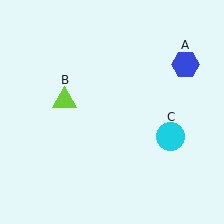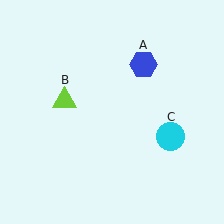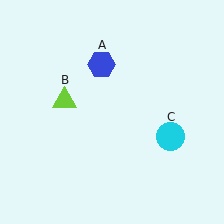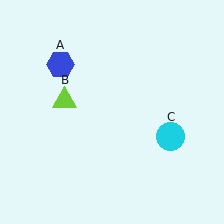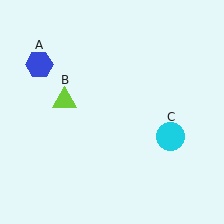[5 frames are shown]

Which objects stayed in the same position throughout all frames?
Lime triangle (object B) and cyan circle (object C) remained stationary.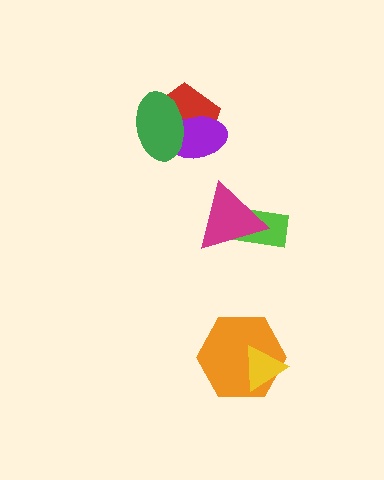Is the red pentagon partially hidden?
Yes, it is partially covered by another shape.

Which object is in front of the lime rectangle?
The magenta triangle is in front of the lime rectangle.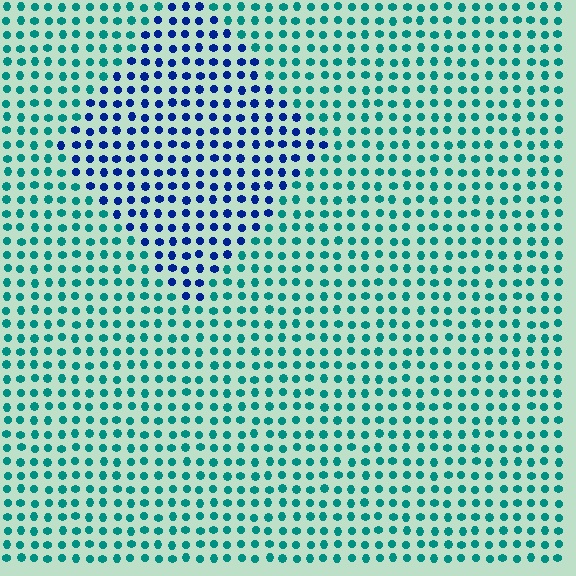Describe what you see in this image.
The image is filled with small teal elements in a uniform arrangement. A diamond-shaped region is visible where the elements are tinted to a slightly different hue, forming a subtle color boundary.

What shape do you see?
I see a diamond.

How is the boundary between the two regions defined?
The boundary is defined purely by a slight shift in hue (about 52 degrees). Spacing, size, and orientation are identical on both sides.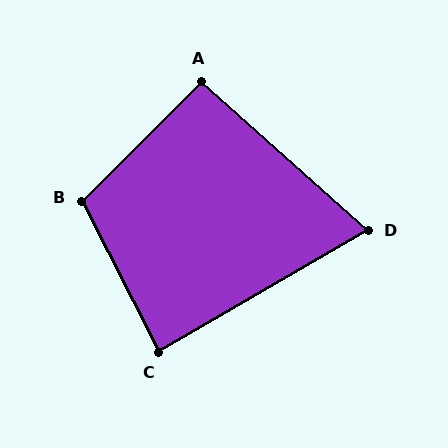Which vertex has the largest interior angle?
B, at approximately 108 degrees.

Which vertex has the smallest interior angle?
D, at approximately 72 degrees.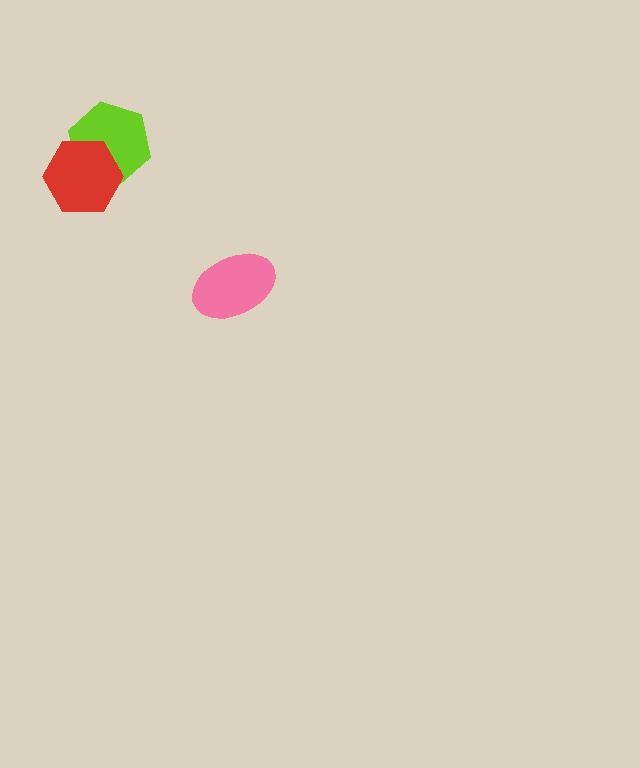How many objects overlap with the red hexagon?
1 object overlaps with the red hexagon.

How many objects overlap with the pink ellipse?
0 objects overlap with the pink ellipse.